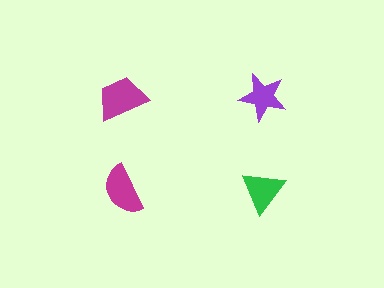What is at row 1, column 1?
A magenta trapezoid.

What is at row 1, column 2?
A purple star.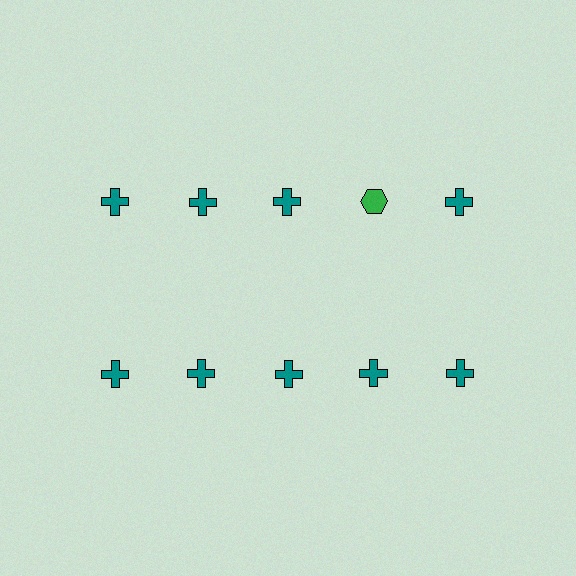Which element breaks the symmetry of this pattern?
The green hexagon in the top row, second from right column breaks the symmetry. All other shapes are teal crosses.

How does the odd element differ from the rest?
It differs in both color (green instead of teal) and shape (hexagon instead of cross).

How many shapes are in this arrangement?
There are 10 shapes arranged in a grid pattern.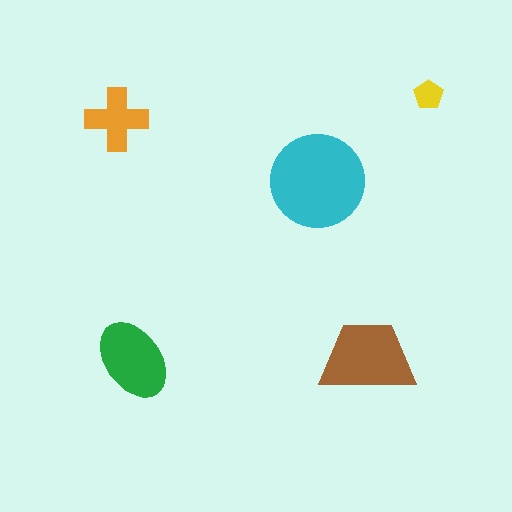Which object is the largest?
The cyan circle.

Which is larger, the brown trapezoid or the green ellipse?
The brown trapezoid.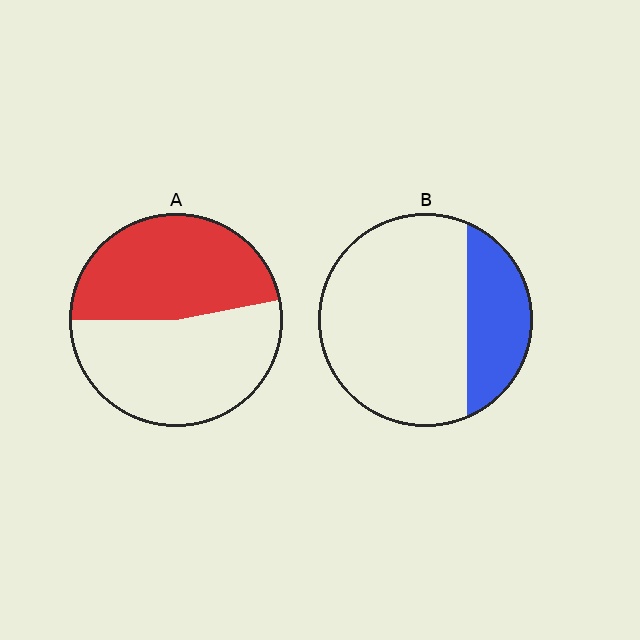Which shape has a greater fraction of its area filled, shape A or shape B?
Shape A.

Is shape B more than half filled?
No.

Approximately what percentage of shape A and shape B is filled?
A is approximately 45% and B is approximately 25%.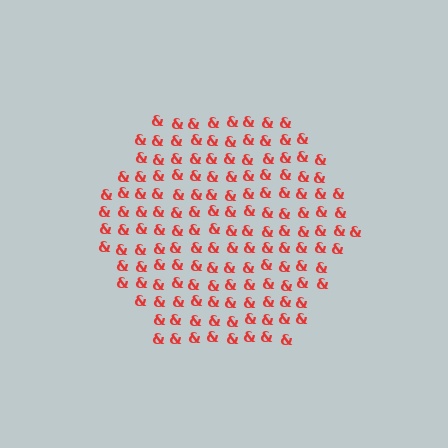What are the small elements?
The small elements are ampersands.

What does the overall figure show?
The overall figure shows a hexagon.